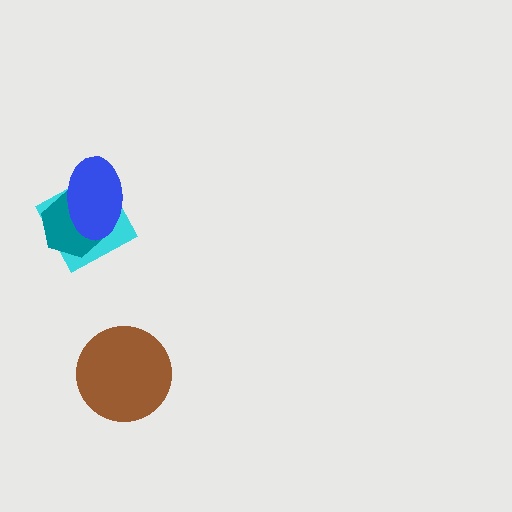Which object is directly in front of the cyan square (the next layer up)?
The teal hexagon is directly in front of the cyan square.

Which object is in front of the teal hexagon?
The blue ellipse is in front of the teal hexagon.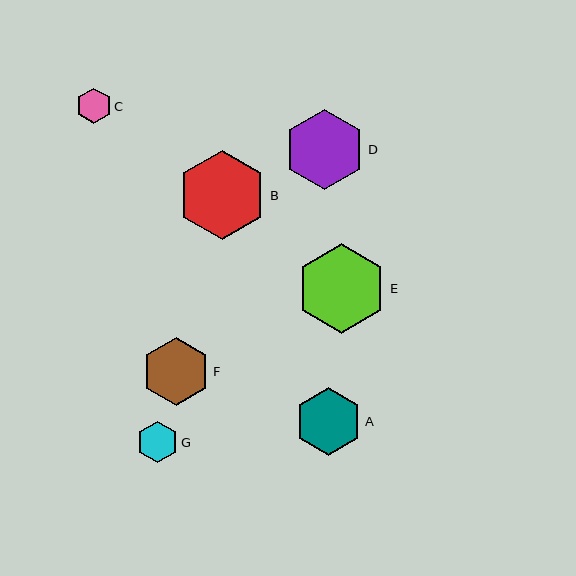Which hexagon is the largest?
Hexagon E is the largest with a size of approximately 90 pixels.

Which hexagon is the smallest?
Hexagon C is the smallest with a size of approximately 35 pixels.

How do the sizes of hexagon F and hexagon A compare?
Hexagon F and hexagon A are approximately the same size.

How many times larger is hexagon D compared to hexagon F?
Hexagon D is approximately 1.2 times the size of hexagon F.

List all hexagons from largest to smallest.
From largest to smallest: E, B, D, F, A, G, C.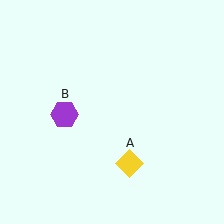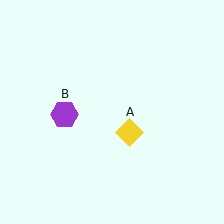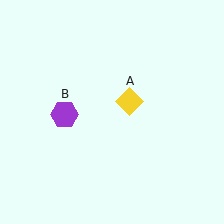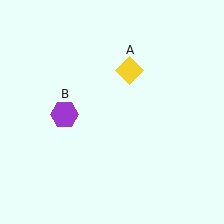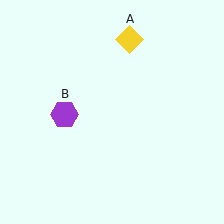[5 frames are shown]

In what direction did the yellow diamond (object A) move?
The yellow diamond (object A) moved up.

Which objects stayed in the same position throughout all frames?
Purple hexagon (object B) remained stationary.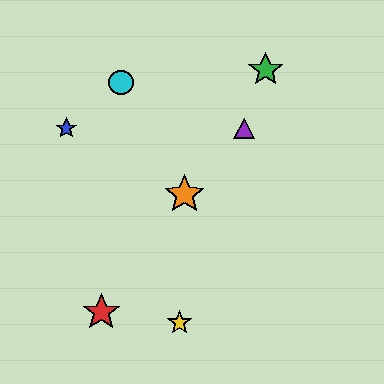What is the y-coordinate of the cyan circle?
The cyan circle is at y≈82.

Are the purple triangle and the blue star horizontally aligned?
Yes, both are at y≈128.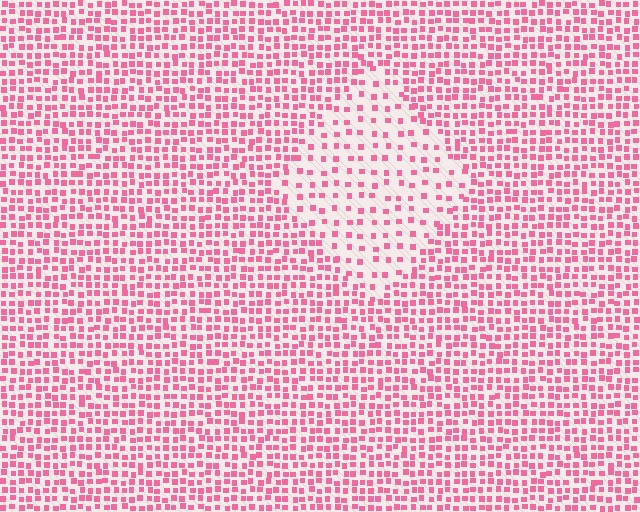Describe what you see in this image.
The image contains small pink elements arranged at two different densities. A diamond-shaped region is visible where the elements are less densely packed than the surrounding area.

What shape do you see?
I see a diamond.